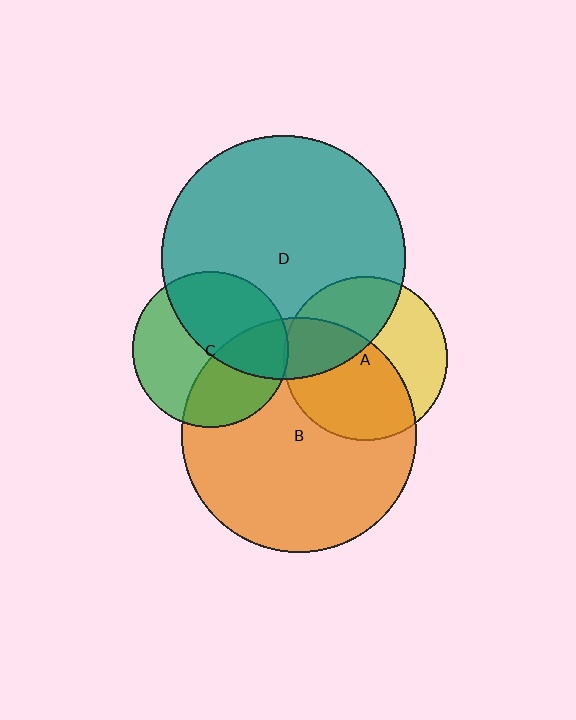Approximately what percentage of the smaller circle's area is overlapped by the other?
Approximately 55%.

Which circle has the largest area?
Circle D (teal).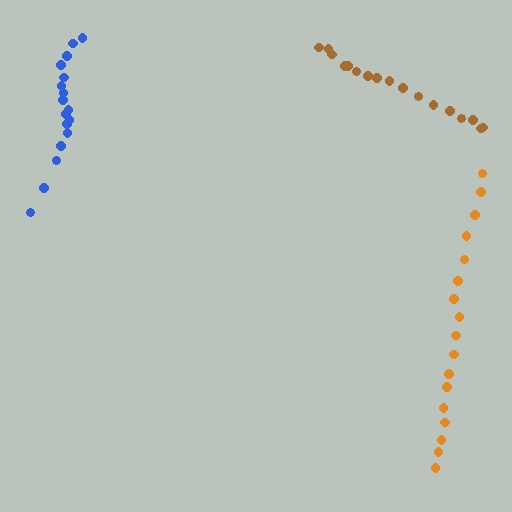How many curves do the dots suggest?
There are 3 distinct paths.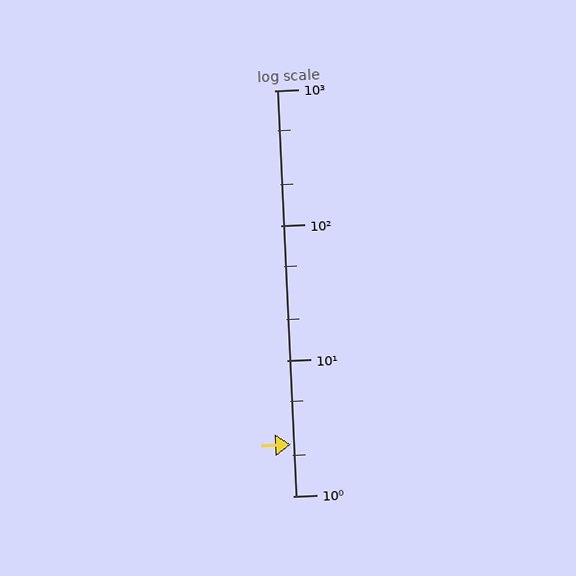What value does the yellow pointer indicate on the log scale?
The pointer indicates approximately 2.4.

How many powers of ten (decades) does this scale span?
The scale spans 3 decades, from 1 to 1000.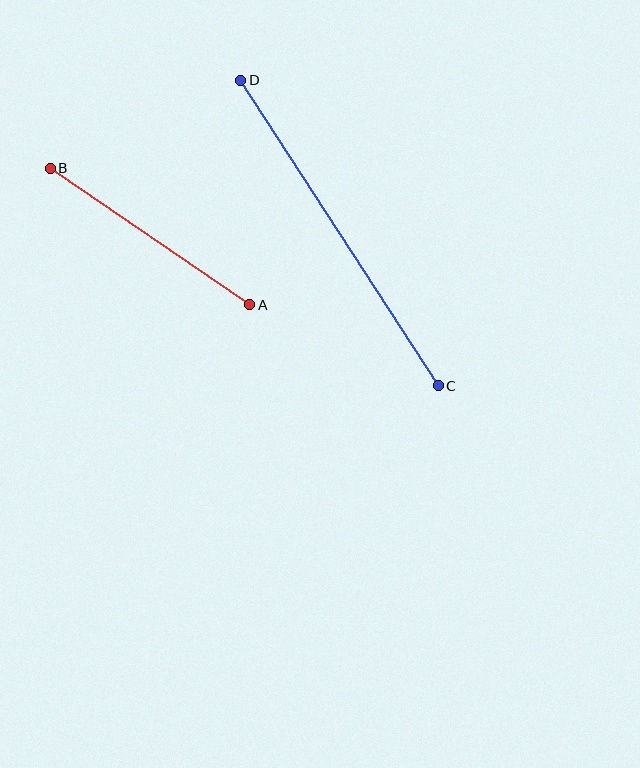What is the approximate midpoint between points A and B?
The midpoint is at approximately (150, 237) pixels.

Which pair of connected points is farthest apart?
Points C and D are farthest apart.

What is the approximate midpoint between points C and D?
The midpoint is at approximately (340, 233) pixels.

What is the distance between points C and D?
The distance is approximately 364 pixels.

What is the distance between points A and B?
The distance is approximately 242 pixels.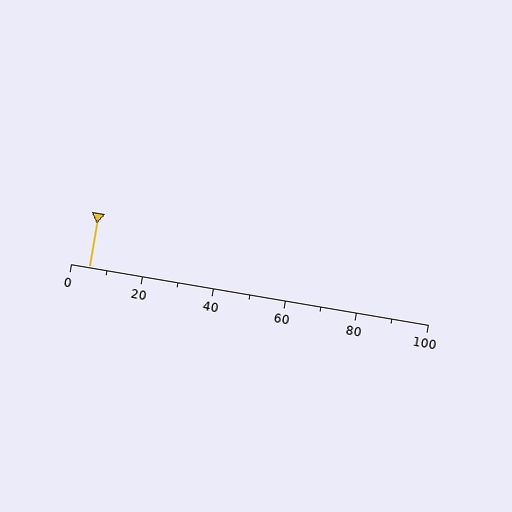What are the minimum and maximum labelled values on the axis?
The axis runs from 0 to 100.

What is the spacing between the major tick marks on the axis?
The major ticks are spaced 20 apart.